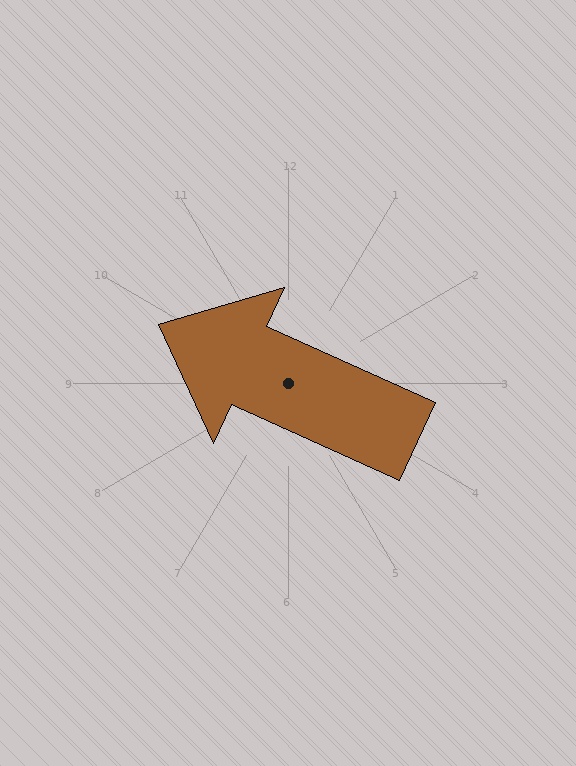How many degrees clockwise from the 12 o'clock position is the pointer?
Approximately 294 degrees.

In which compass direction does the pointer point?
Northwest.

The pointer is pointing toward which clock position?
Roughly 10 o'clock.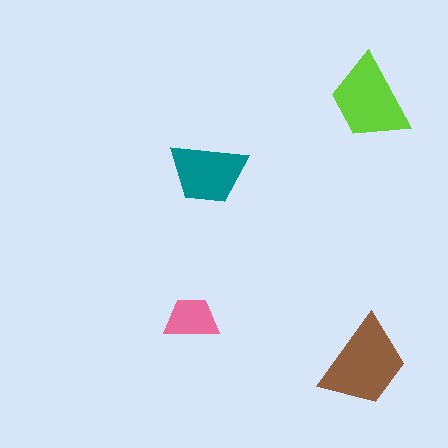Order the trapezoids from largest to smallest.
the brown one, the lime one, the teal one, the pink one.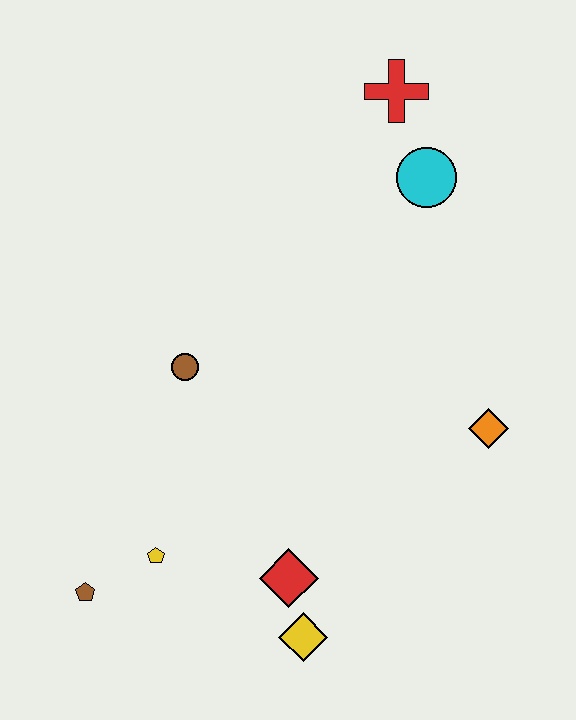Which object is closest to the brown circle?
The yellow pentagon is closest to the brown circle.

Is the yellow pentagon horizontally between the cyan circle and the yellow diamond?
No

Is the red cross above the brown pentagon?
Yes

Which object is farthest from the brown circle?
The red cross is farthest from the brown circle.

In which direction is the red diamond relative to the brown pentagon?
The red diamond is to the right of the brown pentagon.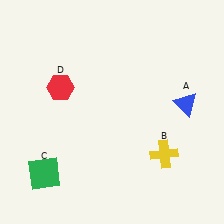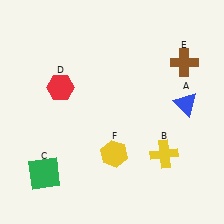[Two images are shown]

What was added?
A brown cross (E), a yellow hexagon (F) were added in Image 2.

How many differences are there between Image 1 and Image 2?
There are 2 differences between the two images.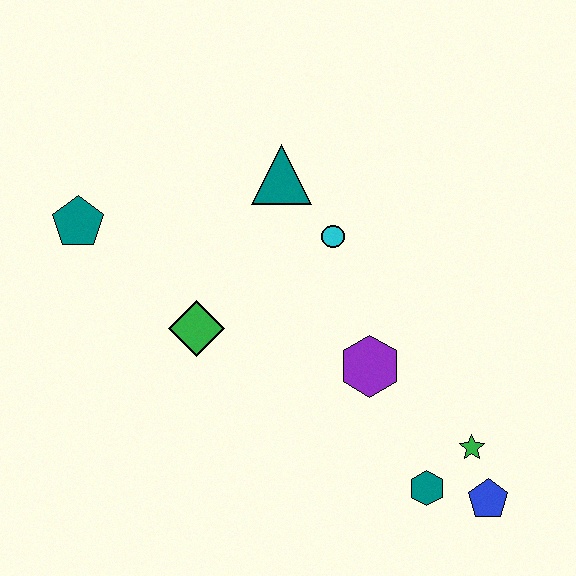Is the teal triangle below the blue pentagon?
No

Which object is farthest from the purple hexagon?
The teal pentagon is farthest from the purple hexagon.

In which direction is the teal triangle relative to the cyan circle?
The teal triangle is above the cyan circle.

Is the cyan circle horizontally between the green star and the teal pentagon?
Yes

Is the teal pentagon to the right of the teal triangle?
No